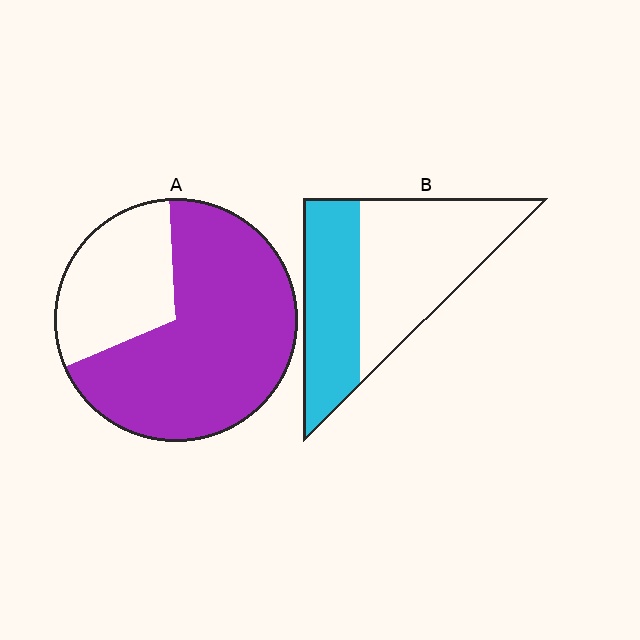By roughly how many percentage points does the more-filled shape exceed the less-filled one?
By roughly 30 percentage points (A over B).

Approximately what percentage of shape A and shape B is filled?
A is approximately 70% and B is approximately 40%.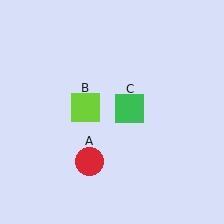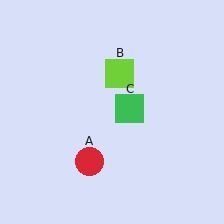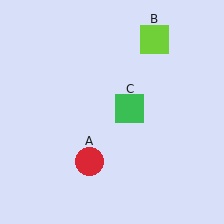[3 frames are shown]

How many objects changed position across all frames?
1 object changed position: lime square (object B).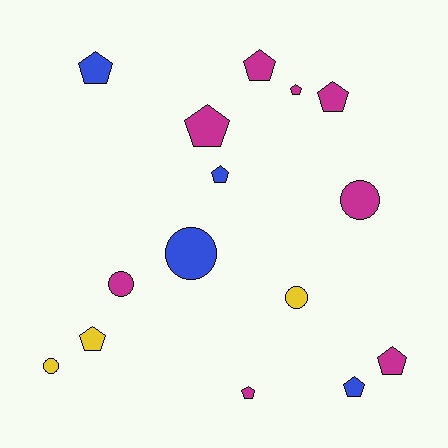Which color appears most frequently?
Magenta, with 8 objects.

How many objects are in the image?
There are 15 objects.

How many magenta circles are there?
There are 2 magenta circles.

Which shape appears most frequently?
Pentagon, with 10 objects.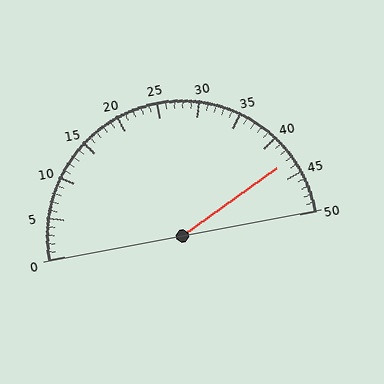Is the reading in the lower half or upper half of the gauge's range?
The reading is in the upper half of the range (0 to 50).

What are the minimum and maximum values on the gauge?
The gauge ranges from 0 to 50.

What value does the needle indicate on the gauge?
The needle indicates approximately 43.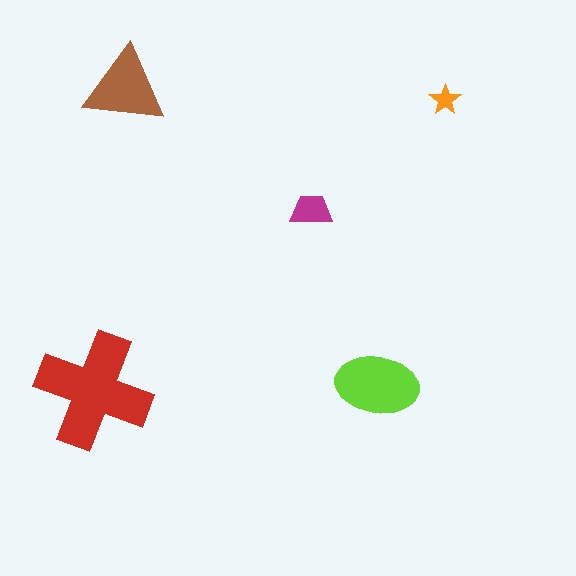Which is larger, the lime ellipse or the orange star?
The lime ellipse.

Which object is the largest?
The red cross.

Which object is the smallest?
The orange star.